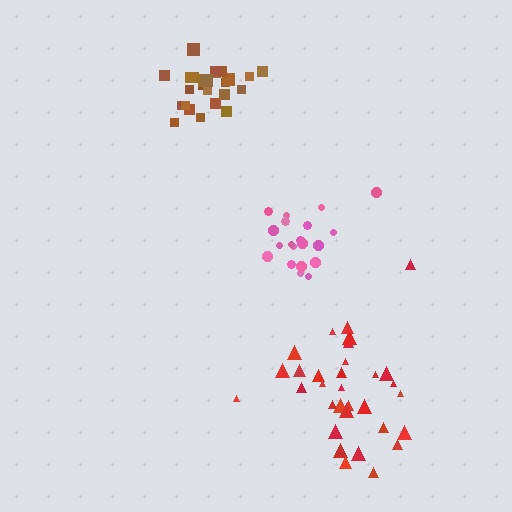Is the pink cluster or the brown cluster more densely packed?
Brown.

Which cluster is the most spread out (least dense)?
Red.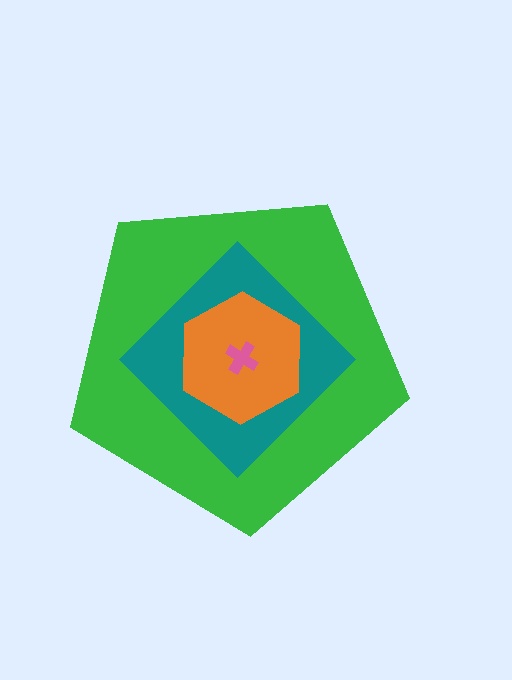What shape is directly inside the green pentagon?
The teal diamond.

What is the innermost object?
The pink cross.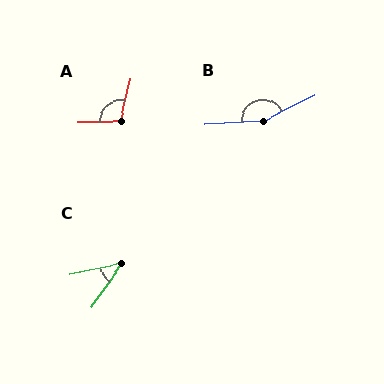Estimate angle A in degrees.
Approximately 105 degrees.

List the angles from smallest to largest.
C (43°), A (105°), B (157°).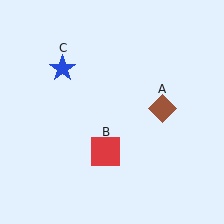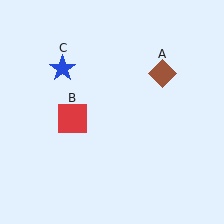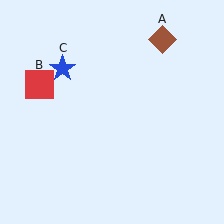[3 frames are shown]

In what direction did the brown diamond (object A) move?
The brown diamond (object A) moved up.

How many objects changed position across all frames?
2 objects changed position: brown diamond (object A), red square (object B).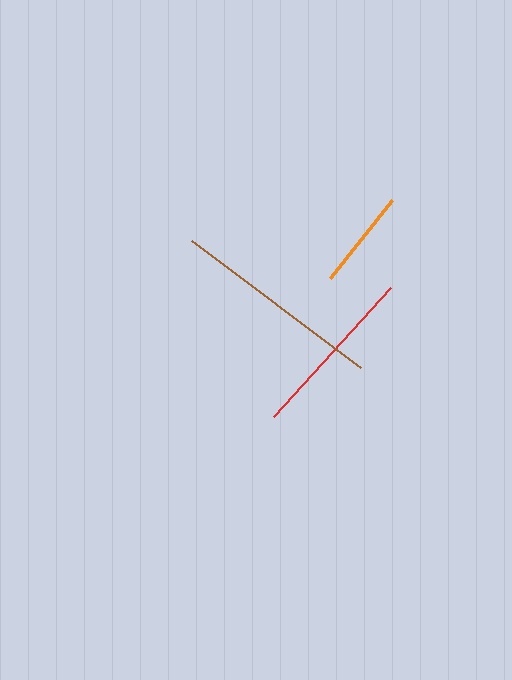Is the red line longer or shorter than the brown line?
The brown line is longer than the red line.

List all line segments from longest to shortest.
From longest to shortest: brown, red, orange.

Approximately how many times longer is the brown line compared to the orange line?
The brown line is approximately 2.1 times the length of the orange line.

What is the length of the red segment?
The red segment is approximately 173 pixels long.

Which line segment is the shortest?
The orange line is the shortest at approximately 99 pixels.